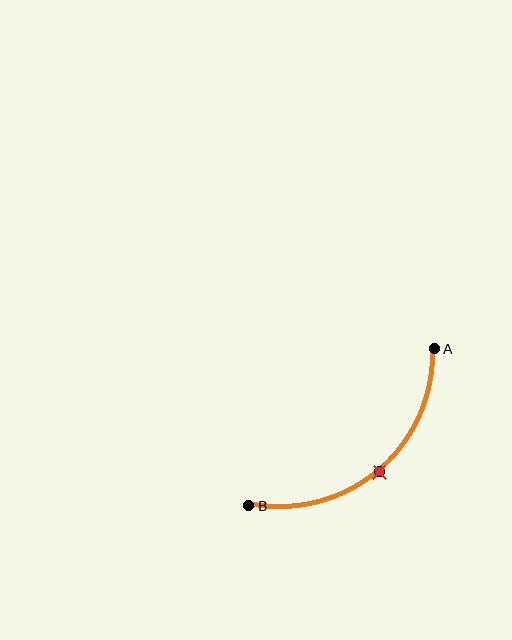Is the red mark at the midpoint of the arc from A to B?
Yes. The red mark lies on the arc at equal arc-length from both A and B — it is the arc midpoint.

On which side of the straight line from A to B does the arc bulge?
The arc bulges below and to the right of the straight line connecting A and B.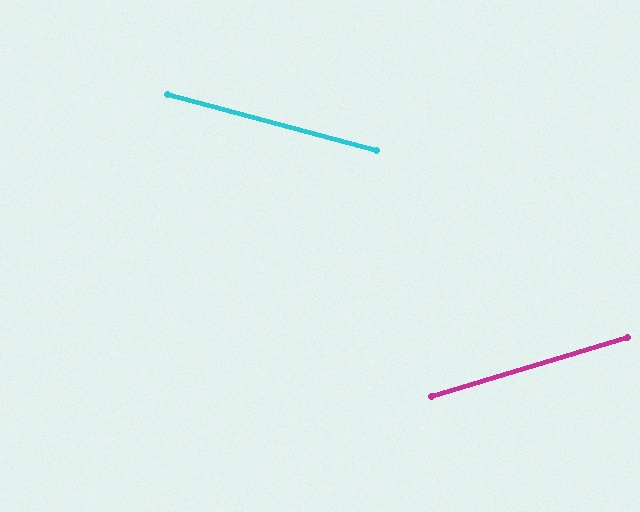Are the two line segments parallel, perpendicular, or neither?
Neither parallel nor perpendicular — they differ by about 32°.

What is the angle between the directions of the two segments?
Approximately 32 degrees.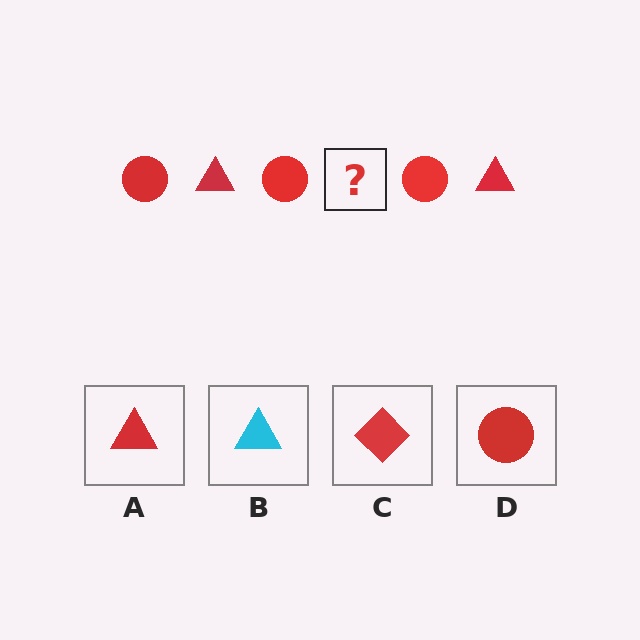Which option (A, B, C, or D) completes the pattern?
A.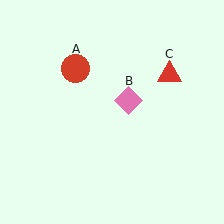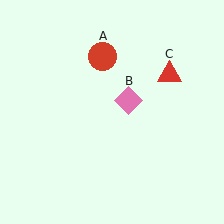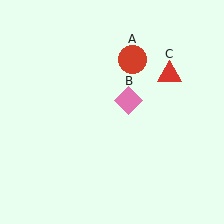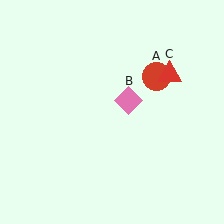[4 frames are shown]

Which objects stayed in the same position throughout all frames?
Pink diamond (object B) and red triangle (object C) remained stationary.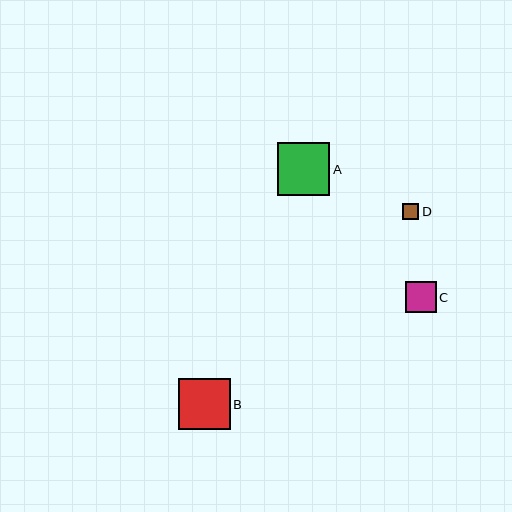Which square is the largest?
Square A is the largest with a size of approximately 53 pixels.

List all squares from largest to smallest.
From largest to smallest: A, B, C, D.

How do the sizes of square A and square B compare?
Square A and square B are approximately the same size.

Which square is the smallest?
Square D is the smallest with a size of approximately 16 pixels.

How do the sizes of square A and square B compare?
Square A and square B are approximately the same size.